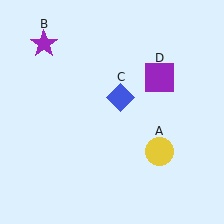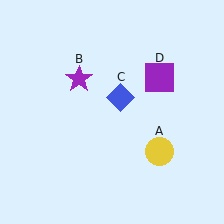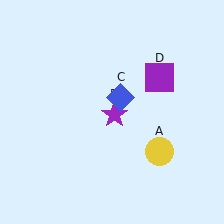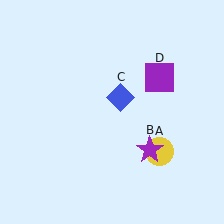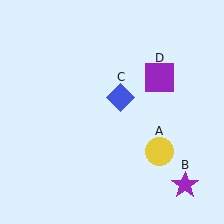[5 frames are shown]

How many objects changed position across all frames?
1 object changed position: purple star (object B).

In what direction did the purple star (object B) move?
The purple star (object B) moved down and to the right.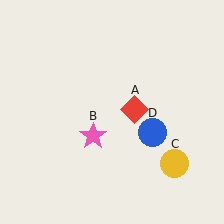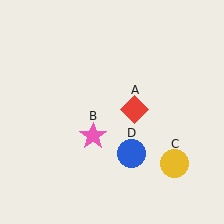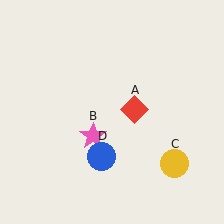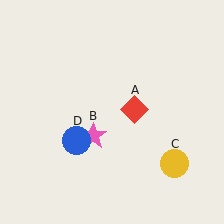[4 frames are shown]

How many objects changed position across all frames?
1 object changed position: blue circle (object D).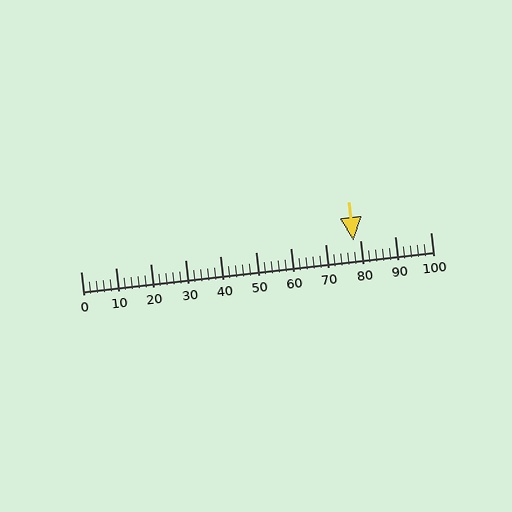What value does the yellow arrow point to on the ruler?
The yellow arrow points to approximately 78.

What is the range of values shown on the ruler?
The ruler shows values from 0 to 100.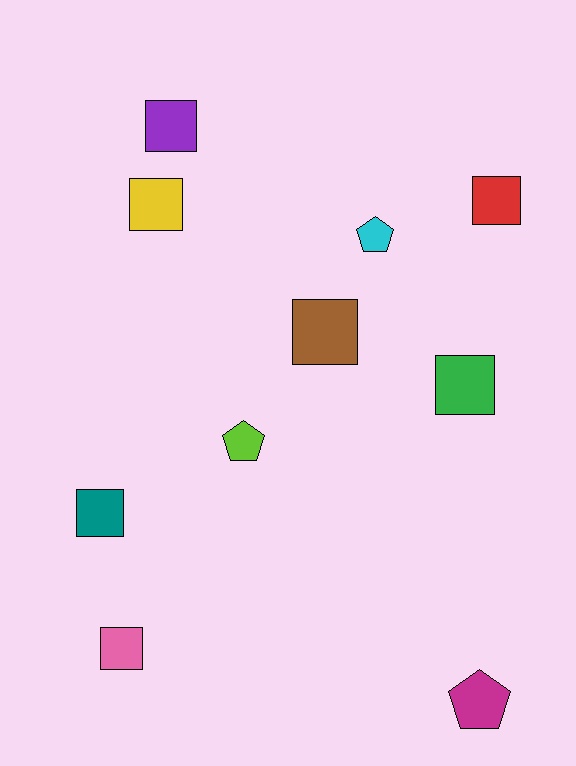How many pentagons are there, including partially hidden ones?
There are 3 pentagons.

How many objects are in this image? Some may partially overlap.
There are 10 objects.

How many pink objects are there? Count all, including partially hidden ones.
There is 1 pink object.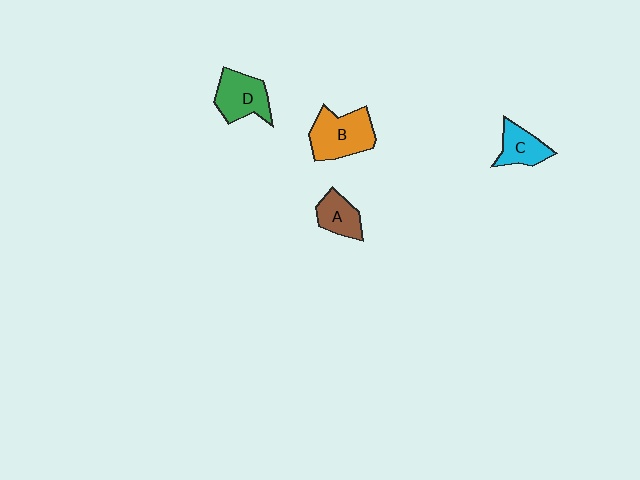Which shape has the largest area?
Shape B (orange).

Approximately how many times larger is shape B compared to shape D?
Approximately 1.2 times.